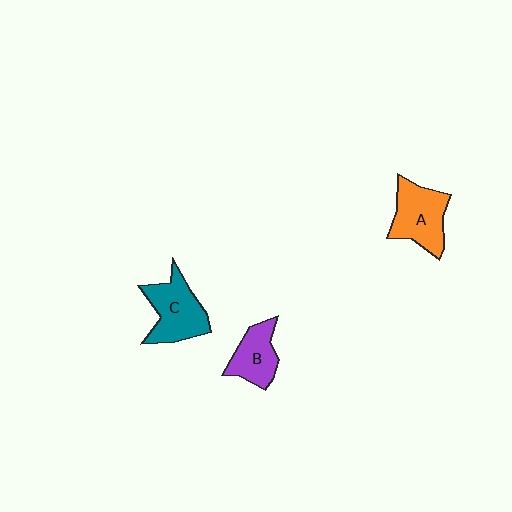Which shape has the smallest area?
Shape B (purple).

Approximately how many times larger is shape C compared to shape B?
Approximately 1.3 times.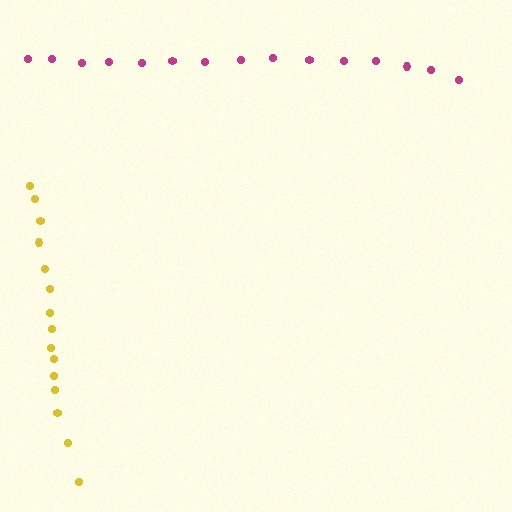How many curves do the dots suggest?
There are 2 distinct paths.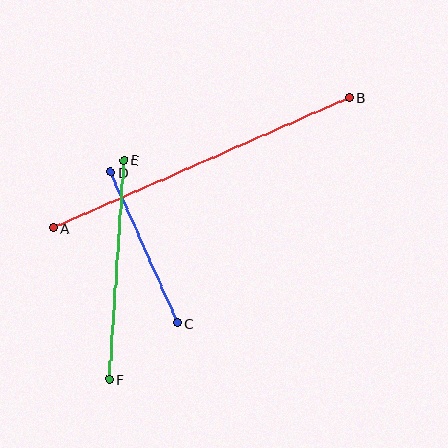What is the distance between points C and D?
The distance is approximately 165 pixels.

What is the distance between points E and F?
The distance is approximately 220 pixels.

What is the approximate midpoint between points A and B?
The midpoint is at approximately (201, 163) pixels.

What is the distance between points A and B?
The distance is approximately 323 pixels.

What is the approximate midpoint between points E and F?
The midpoint is at approximately (116, 270) pixels.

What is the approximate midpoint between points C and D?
The midpoint is at approximately (144, 248) pixels.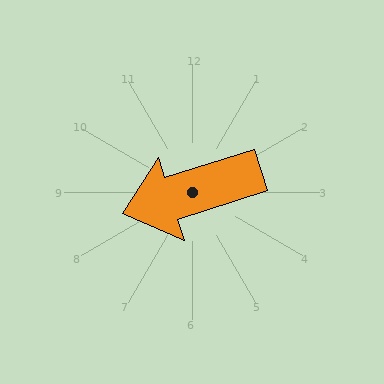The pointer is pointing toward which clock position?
Roughly 8 o'clock.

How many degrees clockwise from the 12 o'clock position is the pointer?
Approximately 252 degrees.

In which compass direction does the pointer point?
West.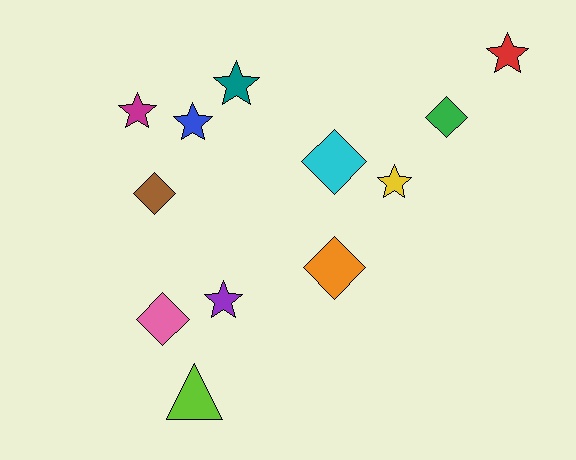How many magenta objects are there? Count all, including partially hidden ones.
There is 1 magenta object.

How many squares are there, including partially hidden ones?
There are no squares.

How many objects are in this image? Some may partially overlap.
There are 12 objects.